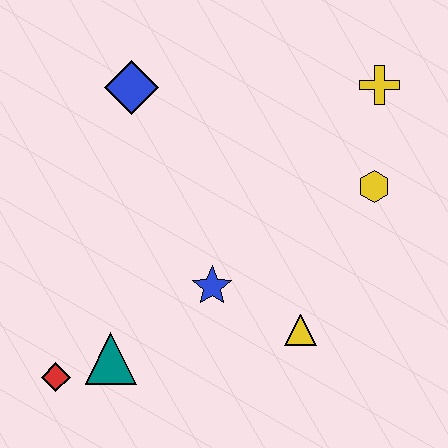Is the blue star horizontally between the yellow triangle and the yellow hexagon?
No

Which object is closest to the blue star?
The yellow triangle is closest to the blue star.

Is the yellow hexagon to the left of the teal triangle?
No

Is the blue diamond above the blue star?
Yes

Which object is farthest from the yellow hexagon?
The red diamond is farthest from the yellow hexagon.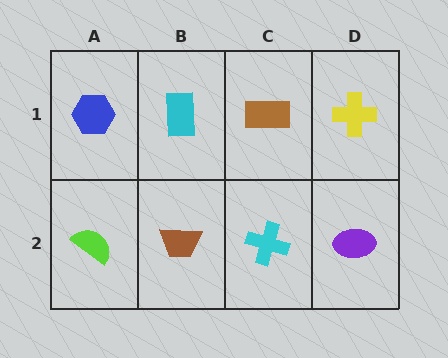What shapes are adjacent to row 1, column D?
A purple ellipse (row 2, column D), a brown rectangle (row 1, column C).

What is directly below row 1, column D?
A purple ellipse.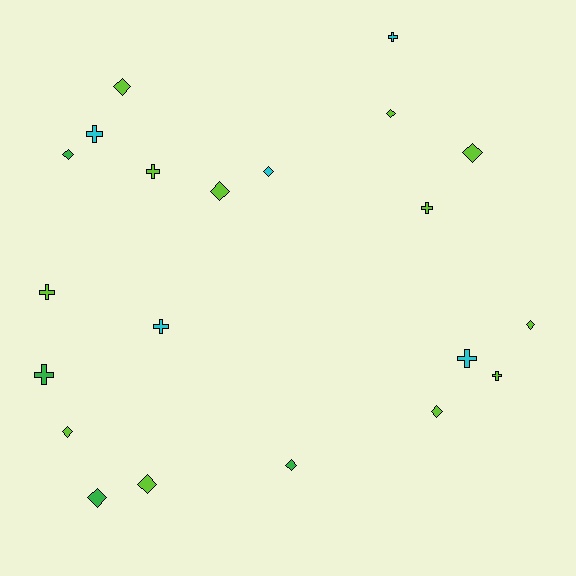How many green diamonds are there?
There are 3 green diamonds.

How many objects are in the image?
There are 21 objects.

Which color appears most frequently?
Lime, with 12 objects.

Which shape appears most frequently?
Diamond, with 12 objects.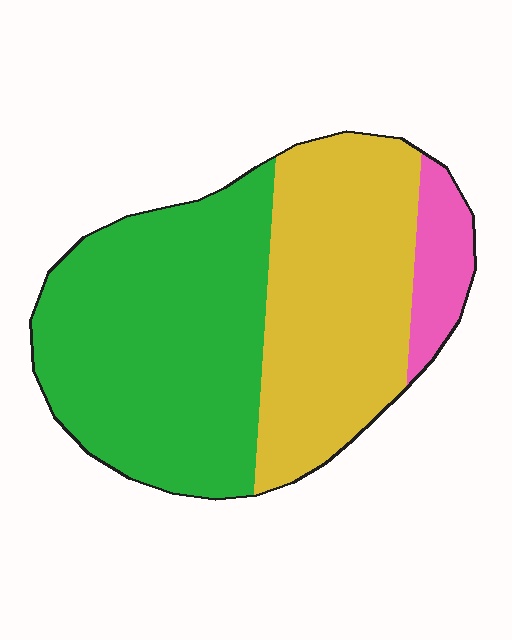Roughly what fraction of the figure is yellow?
Yellow covers about 40% of the figure.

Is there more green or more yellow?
Green.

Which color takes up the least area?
Pink, at roughly 10%.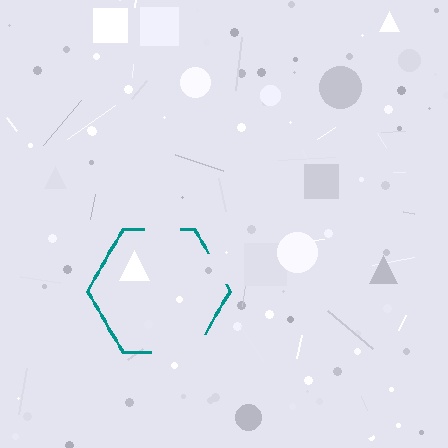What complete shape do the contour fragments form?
The contour fragments form a hexagon.